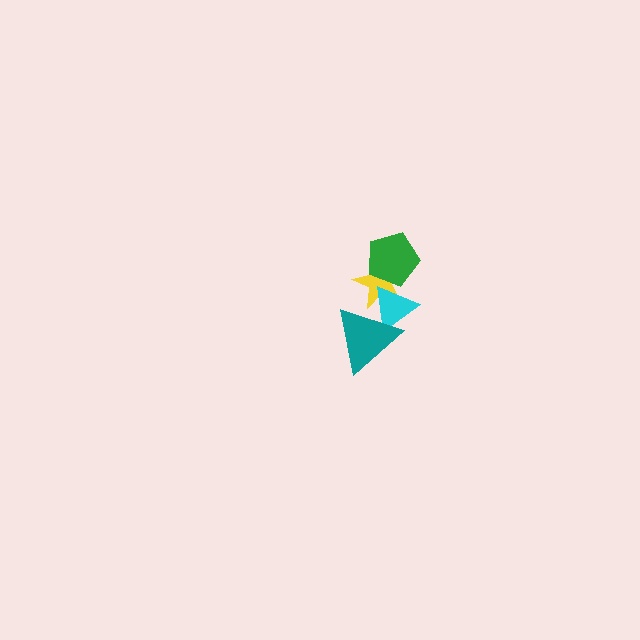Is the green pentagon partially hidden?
Yes, it is partially covered by another shape.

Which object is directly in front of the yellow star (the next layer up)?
The green pentagon is directly in front of the yellow star.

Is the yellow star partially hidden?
Yes, it is partially covered by another shape.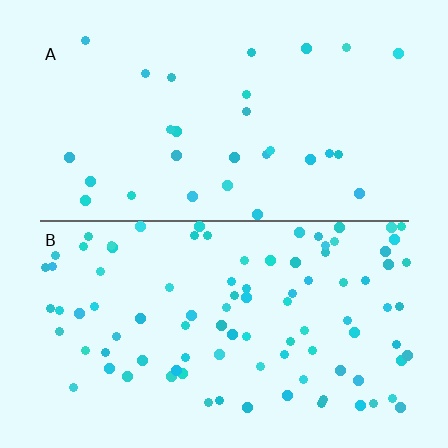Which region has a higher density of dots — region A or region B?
B (the bottom).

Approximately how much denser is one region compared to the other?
Approximately 3.2× — region B over region A.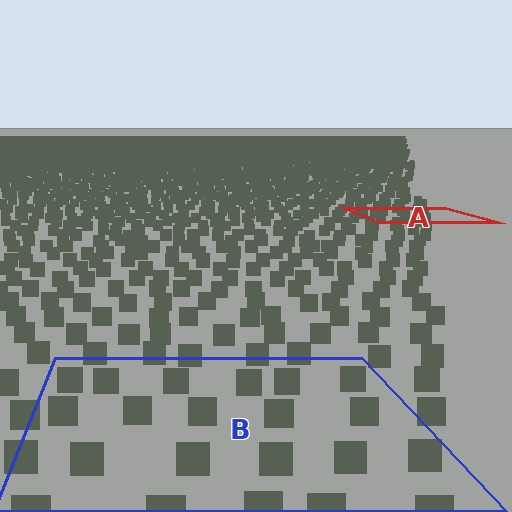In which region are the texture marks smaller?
The texture marks are smaller in region A, because it is farther away.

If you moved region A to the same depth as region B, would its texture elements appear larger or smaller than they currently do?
They would appear larger. At a closer depth, the same texture elements are projected at a bigger on-screen size.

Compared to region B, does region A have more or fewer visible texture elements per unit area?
Region A has more texture elements per unit area — they are packed more densely because it is farther away.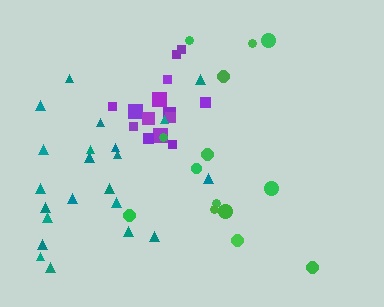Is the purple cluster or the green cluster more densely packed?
Purple.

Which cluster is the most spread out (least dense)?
Green.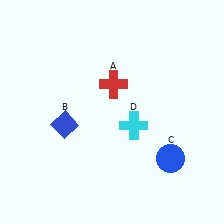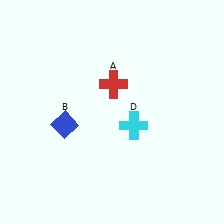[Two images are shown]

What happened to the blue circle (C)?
The blue circle (C) was removed in Image 2. It was in the bottom-right area of Image 1.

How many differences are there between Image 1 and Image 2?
There is 1 difference between the two images.